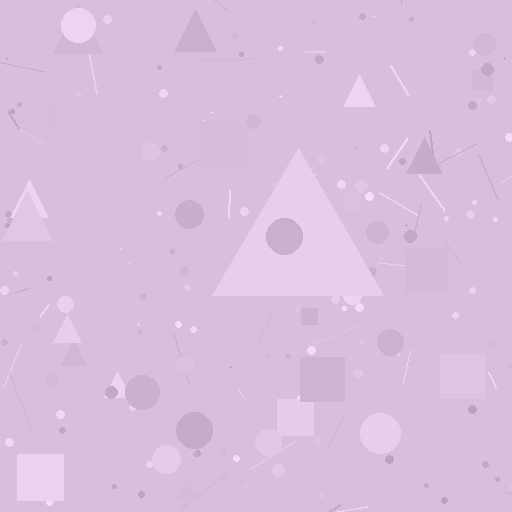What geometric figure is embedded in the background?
A triangle is embedded in the background.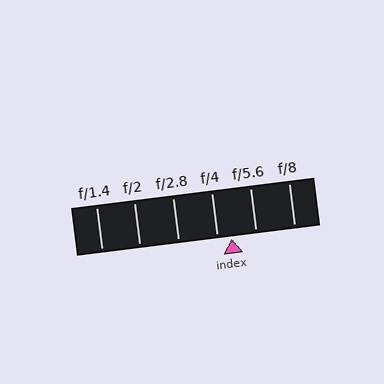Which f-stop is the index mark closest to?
The index mark is closest to f/4.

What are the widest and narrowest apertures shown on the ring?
The widest aperture shown is f/1.4 and the narrowest is f/8.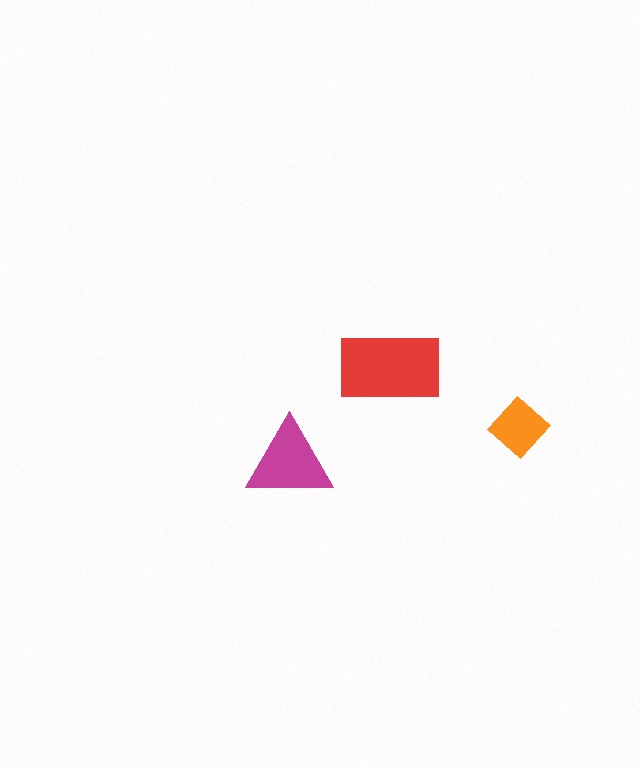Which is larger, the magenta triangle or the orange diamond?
The magenta triangle.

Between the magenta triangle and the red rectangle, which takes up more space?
The red rectangle.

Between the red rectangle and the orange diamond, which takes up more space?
The red rectangle.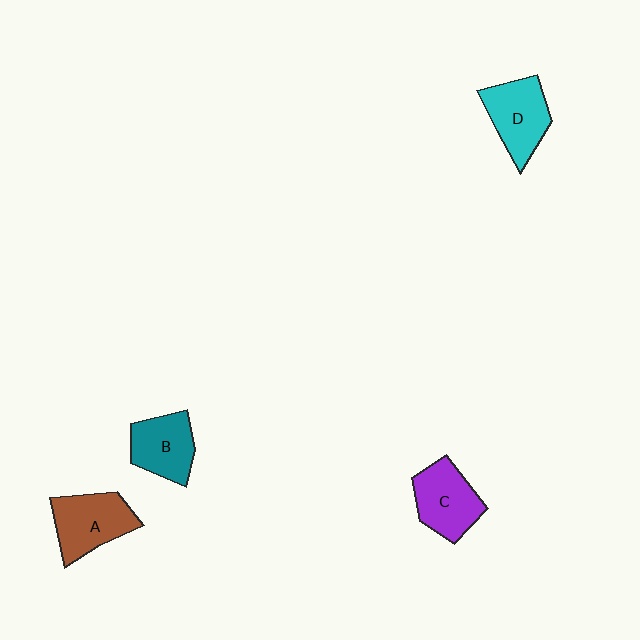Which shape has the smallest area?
Shape B (teal).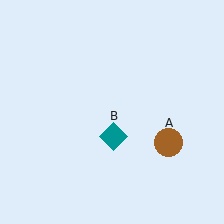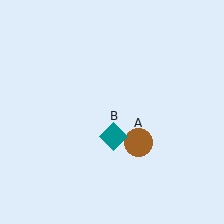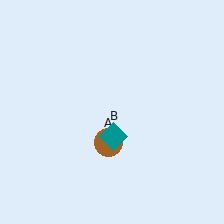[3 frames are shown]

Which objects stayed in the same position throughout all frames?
Teal diamond (object B) remained stationary.